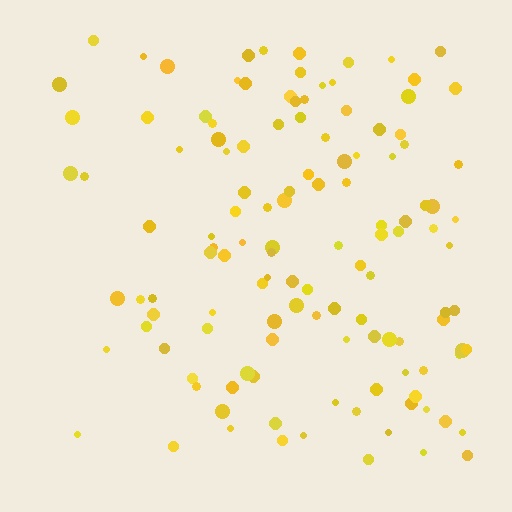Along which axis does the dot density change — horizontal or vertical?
Horizontal.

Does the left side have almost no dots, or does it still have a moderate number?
Still a moderate number, just noticeably fewer than the right.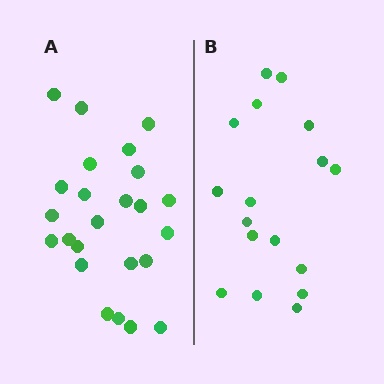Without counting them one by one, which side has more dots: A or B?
Region A (the left region) has more dots.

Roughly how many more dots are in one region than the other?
Region A has roughly 8 or so more dots than region B.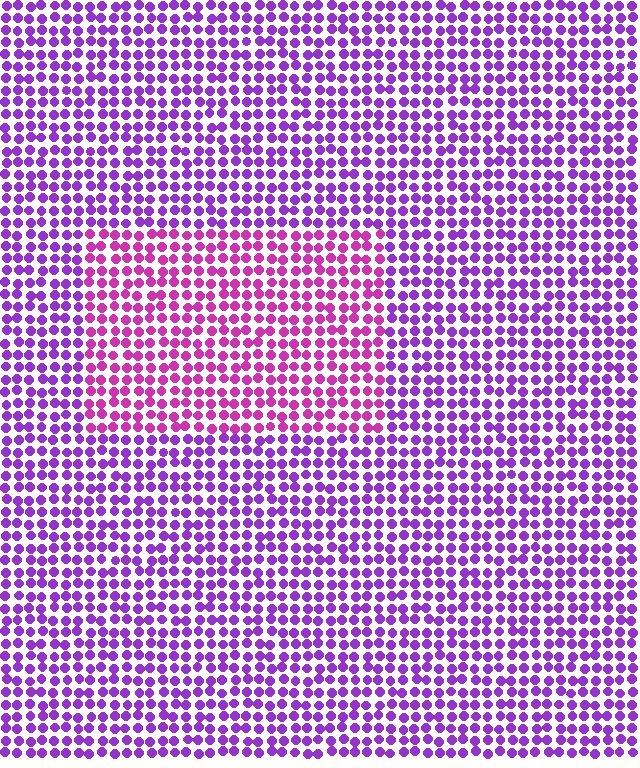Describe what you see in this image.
The image is filled with small purple elements in a uniform arrangement. A rectangle-shaped region is visible where the elements are tinted to a slightly different hue, forming a subtle color boundary.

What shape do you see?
I see a rectangle.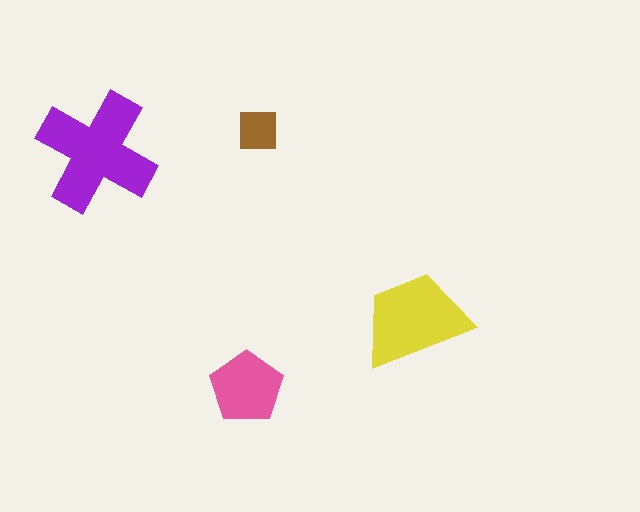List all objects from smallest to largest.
The brown square, the pink pentagon, the yellow trapezoid, the purple cross.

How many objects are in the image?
There are 4 objects in the image.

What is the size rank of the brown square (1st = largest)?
4th.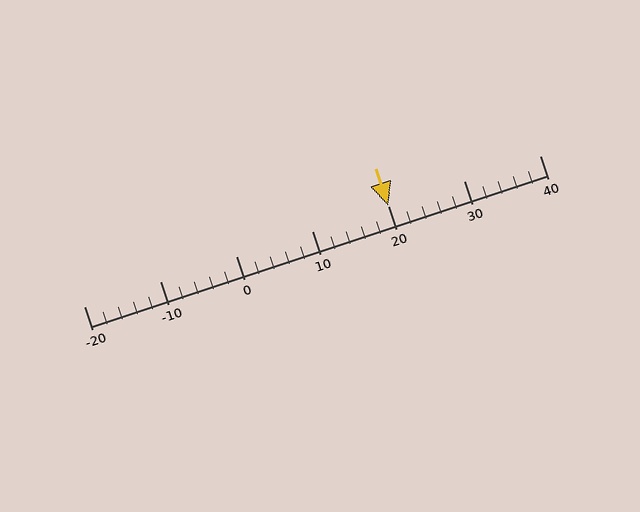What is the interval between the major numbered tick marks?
The major tick marks are spaced 10 units apart.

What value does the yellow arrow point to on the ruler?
The yellow arrow points to approximately 20.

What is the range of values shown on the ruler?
The ruler shows values from -20 to 40.